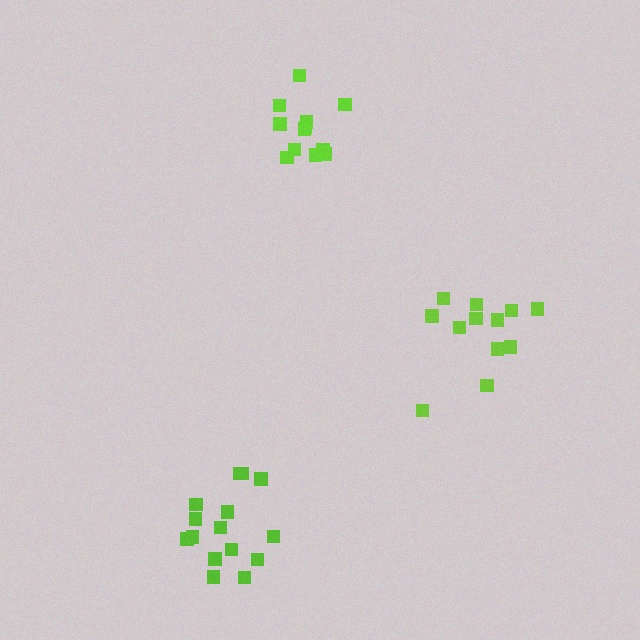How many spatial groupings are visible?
There are 3 spatial groupings.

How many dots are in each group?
Group 1: 12 dots, Group 2: 15 dots, Group 3: 12 dots (39 total).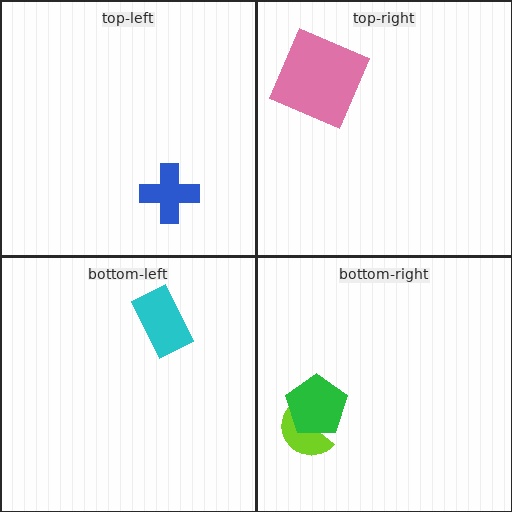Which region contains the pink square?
The top-right region.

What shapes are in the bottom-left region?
The cyan rectangle.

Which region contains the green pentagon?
The bottom-right region.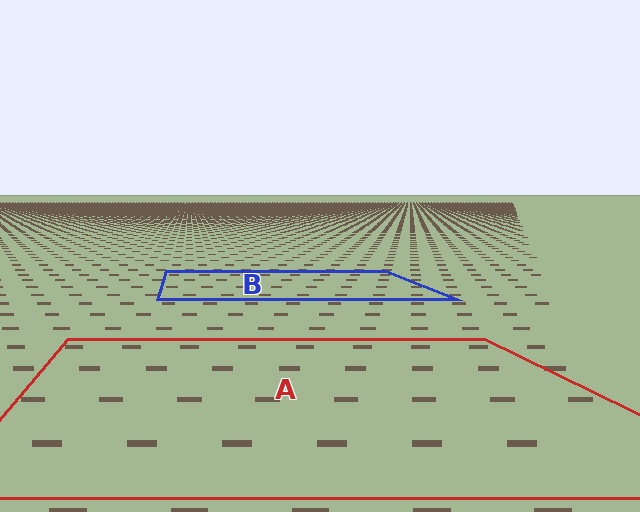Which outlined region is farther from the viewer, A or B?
Region B is farther from the viewer — the texture elements inside it appear smaller and more densely packed.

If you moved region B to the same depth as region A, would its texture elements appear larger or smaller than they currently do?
They would appear larger. At a closer depth, the same texture elements are projected at a bigger on-screen size.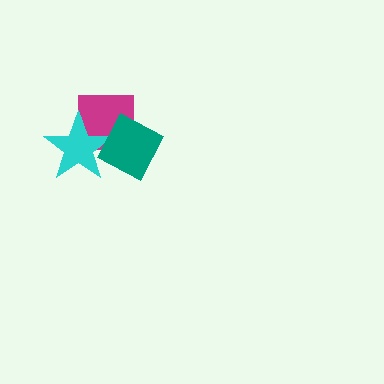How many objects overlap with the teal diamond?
2 objects overlap with the teal diamond.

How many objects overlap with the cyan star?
2 objects overlap with the cyan star.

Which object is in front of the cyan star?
The teal diamond is in front of the cyan star.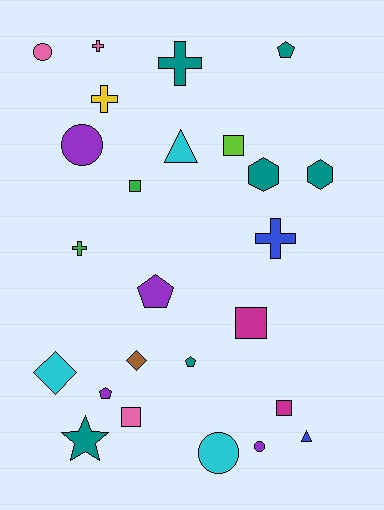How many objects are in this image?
There are 25 objects.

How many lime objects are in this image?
There is 1 lime object.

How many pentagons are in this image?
There are 4 pentagons.